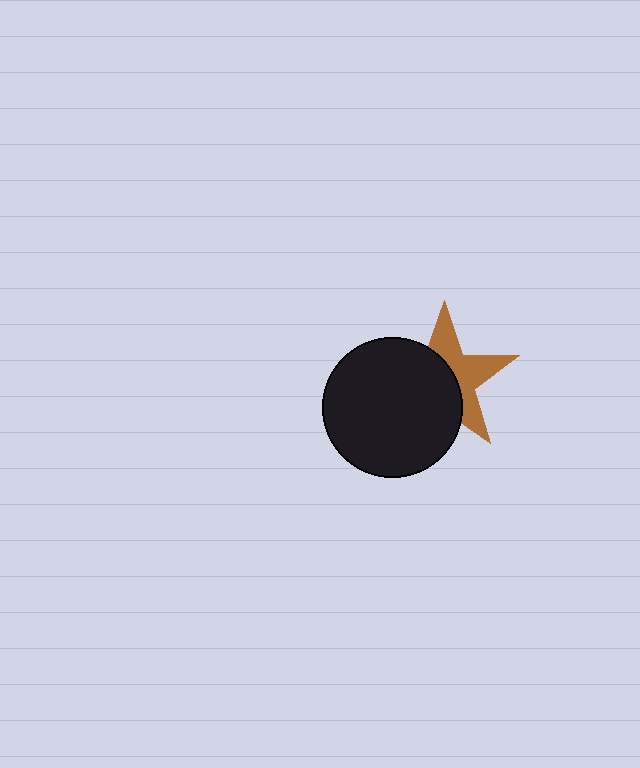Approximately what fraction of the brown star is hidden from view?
Roughly 54% of the brown star is hidden behind the black circle.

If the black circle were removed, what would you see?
You would see the complete brown star.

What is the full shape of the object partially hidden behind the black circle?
The partially hidden object is a brown star.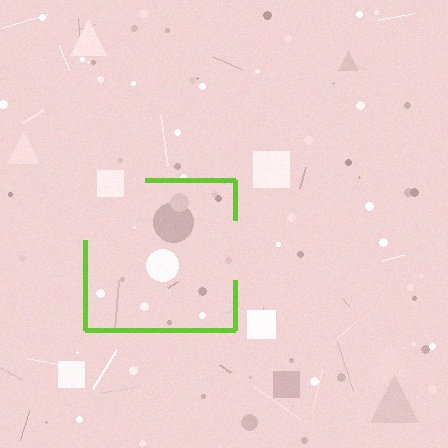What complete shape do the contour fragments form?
The contour fragments form a square.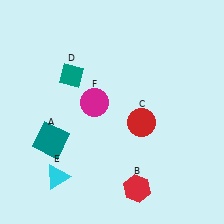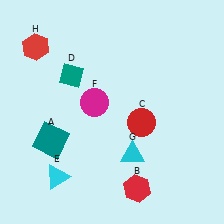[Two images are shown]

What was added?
A cyan triangle (G), a red hexagon (H) were added in Image 2.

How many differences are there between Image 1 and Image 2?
There are 2 differences between the two images.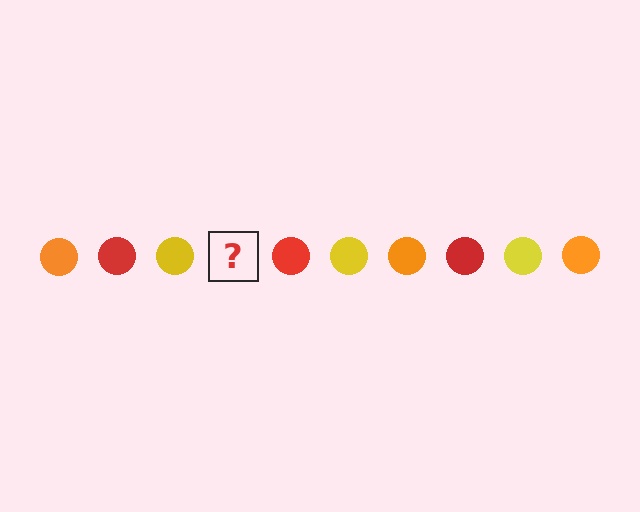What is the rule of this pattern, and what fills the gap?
The rule is that the pattern cycles through orange, red, yellow circles. The gap should be filled with an orange circle.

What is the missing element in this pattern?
The missing element is an orange circle.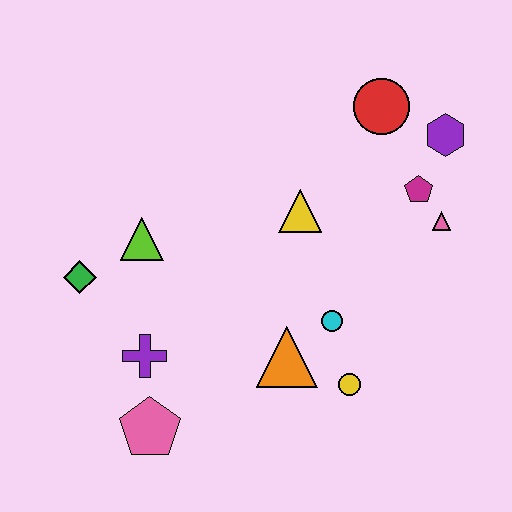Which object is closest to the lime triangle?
The green diamond is closest to the lime triangle.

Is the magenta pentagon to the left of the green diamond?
No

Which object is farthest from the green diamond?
The purple hexagon is farthest from the green diamond.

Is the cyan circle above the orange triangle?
Yes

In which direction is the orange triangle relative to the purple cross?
The orange triangle is to the right of the purple cross.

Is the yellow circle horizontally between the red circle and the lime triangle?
Yes